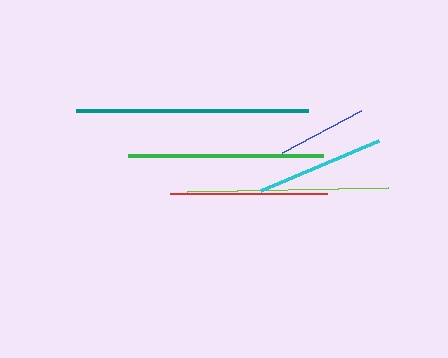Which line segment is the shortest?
The blue line is the shortest at approximately 90 pixels.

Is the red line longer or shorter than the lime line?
The lime line is longer than the red line.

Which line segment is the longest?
The teal line is the longest at approximately 231 pixels.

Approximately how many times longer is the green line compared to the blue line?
The green line is approximately 2.2 times the length of the blue line.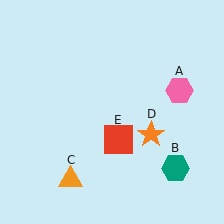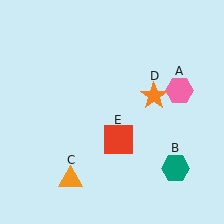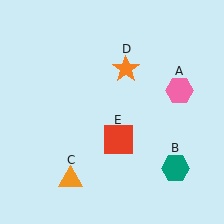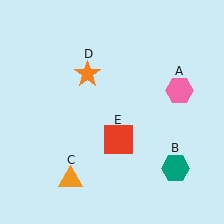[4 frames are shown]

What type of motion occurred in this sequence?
The orange star (object D) rotated counterclockwise around the center of the scene.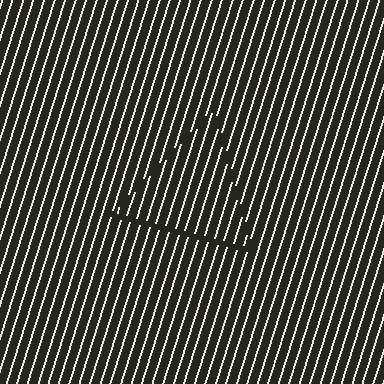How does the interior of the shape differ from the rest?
The interior of the shape contains the same grating, shifted by half a period — the contour is defined by the phase discontinuity where line-ends from the inner and outer gratings abut.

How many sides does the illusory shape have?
3 sides — the line-ends trace a triangle.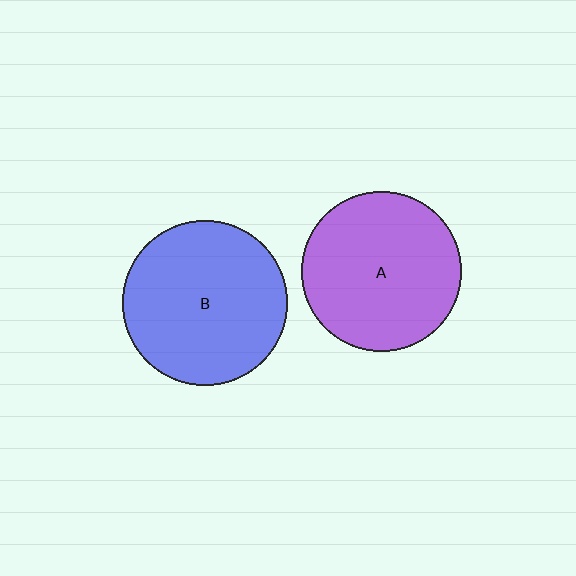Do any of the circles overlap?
No, none of the circles overlap.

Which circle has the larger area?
Circle B (blue).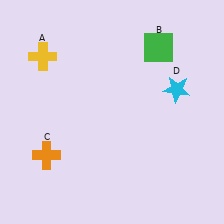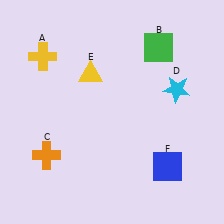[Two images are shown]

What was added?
A yellow triangle (E), a blue square (F) were added in Image 2.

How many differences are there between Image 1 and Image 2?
There are 2 differences between the two images.